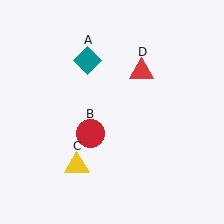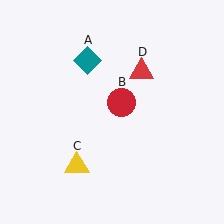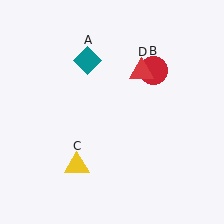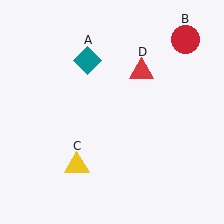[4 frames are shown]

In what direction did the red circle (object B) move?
The red circle (object B) moved up and to the right.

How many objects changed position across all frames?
1 object changed position: red circle (object B).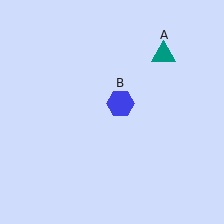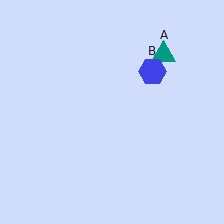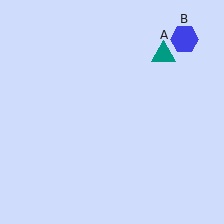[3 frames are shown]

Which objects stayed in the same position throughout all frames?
Teal triangle (object A) remained stationary.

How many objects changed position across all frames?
1 object changed position: blue hexagon (object B).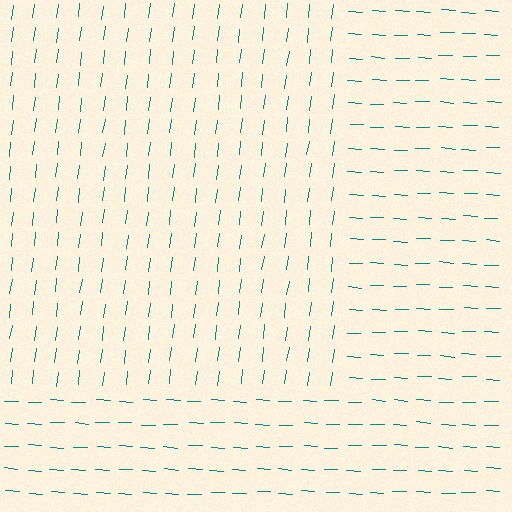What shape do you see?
I see a rectangle.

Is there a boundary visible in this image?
Yes, there is a texture boundary formed by a change in line orientation.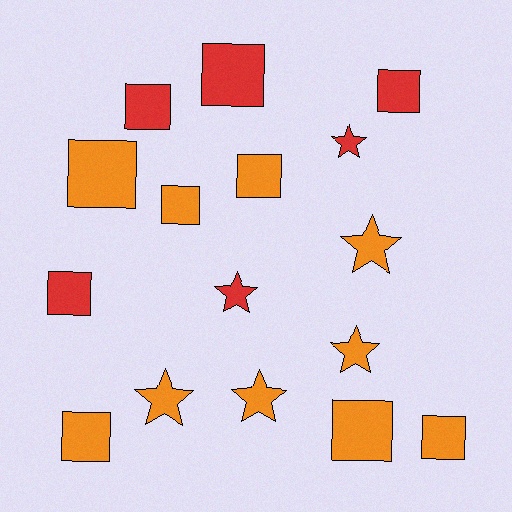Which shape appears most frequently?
Square, with 10 objects.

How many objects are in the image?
There are 16 objects.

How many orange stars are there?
There are 4 orange stars.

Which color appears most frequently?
Orange, with 10 objects.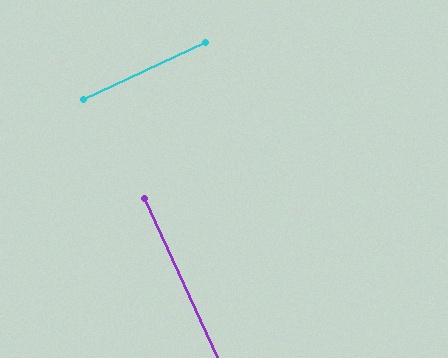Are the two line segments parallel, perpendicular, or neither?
Perpendicular — they meet at approximately 90°.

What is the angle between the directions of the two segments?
Approximately 90 degrees.